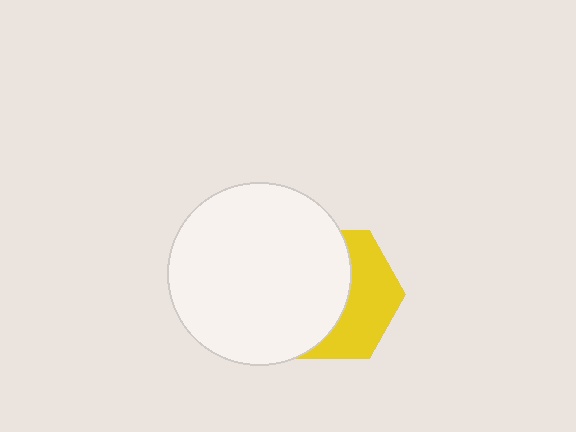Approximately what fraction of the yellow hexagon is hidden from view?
Roughly 57% of the yellow hexagon is hidden behind the white circle.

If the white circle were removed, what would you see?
You would see the complete yellow hexagon.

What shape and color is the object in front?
The object in front is a white circle.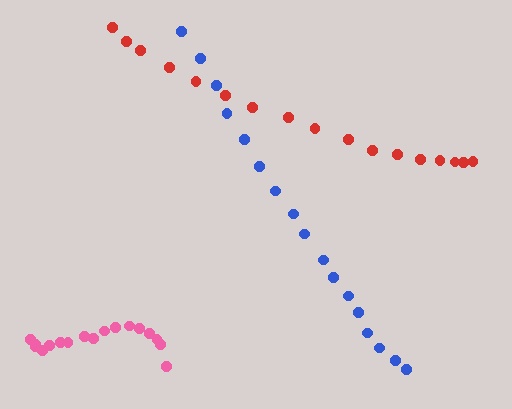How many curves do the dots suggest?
There are 3 distinct paths.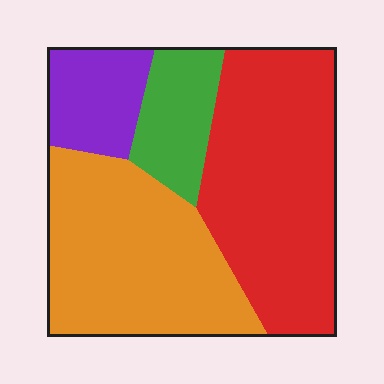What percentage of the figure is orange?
Orange covers about 35% of the figure.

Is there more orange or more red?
Red.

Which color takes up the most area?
Red, at roughly 40%.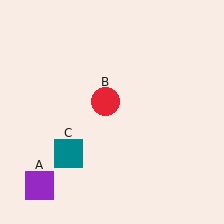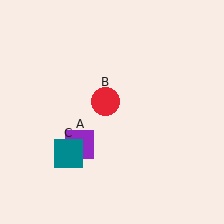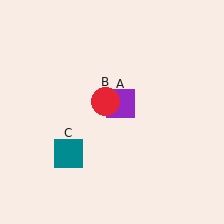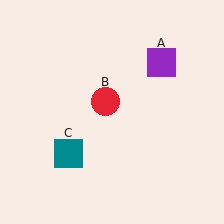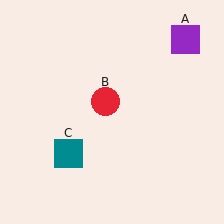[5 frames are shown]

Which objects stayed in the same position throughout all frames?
Red circle (object B) and teal square (object C) remained stationary.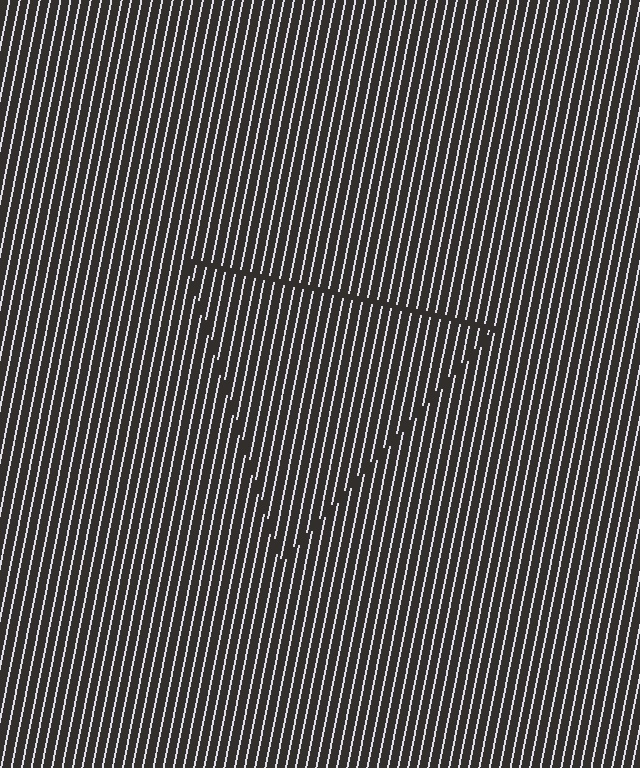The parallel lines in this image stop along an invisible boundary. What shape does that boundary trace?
An illusory triangle. The interior of the shape contains the same grating, shifted by half a period — the contour is defined by the phase discontinuity where line-ends from the inner and outer gratings abut.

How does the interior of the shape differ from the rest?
The interior of the shape contains the same grating, shifted by half a period — the contour is defined by the phase discontinuity where line-ends from the inner and outer gratings abut.